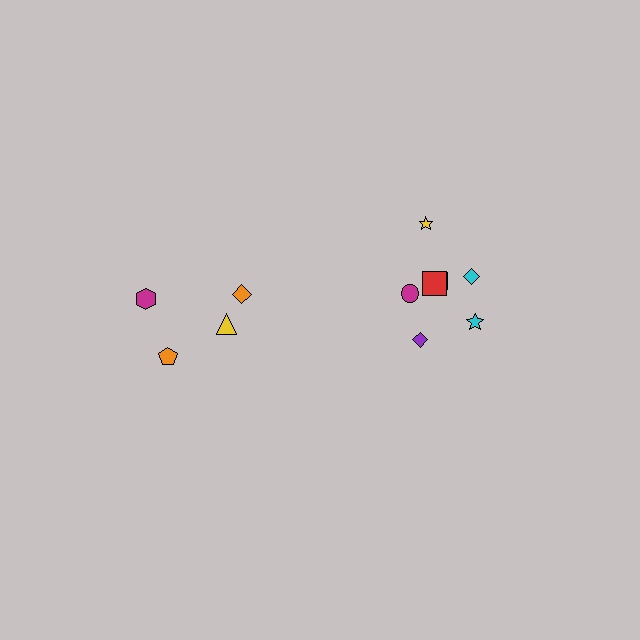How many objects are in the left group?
There are 4 objects.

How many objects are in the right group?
There are 7 objects.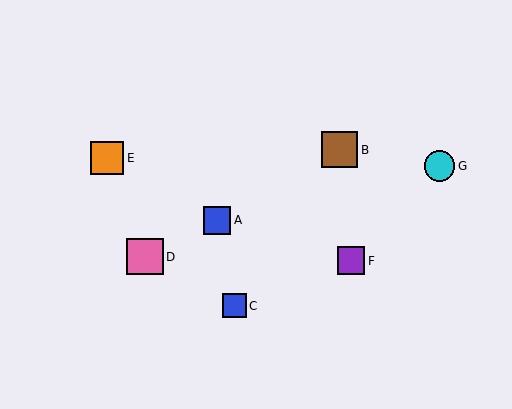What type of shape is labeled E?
Shape E is an orange square.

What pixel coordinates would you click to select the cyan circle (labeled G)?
Click at (440, 166) to select the cyan circle G.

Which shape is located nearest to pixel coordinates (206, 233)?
The blue square (labeled A) at (217, 220) is nearest to that location.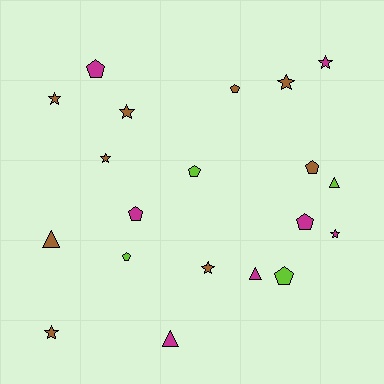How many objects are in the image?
There are 20 objects.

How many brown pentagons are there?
There are 2 brown pentagons.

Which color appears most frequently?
Brown, with 9 objects.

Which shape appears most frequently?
Pentagon, with 8 objects.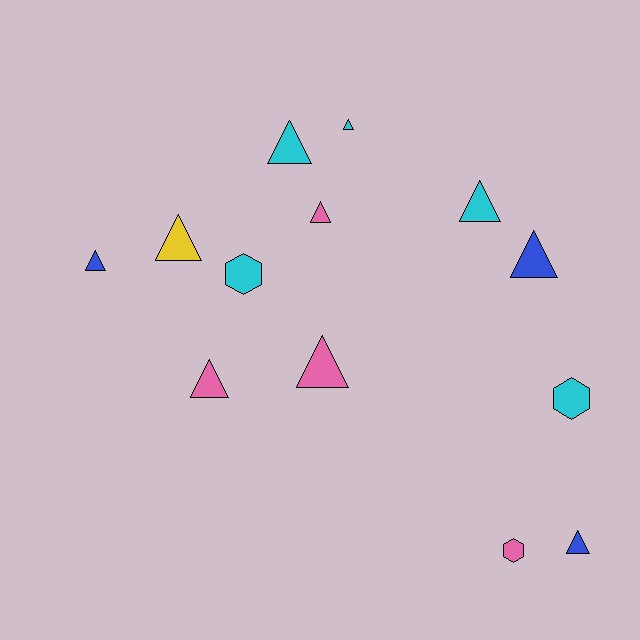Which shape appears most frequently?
Triangle, with 10 objects.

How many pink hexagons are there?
There is 1 pink hexagon.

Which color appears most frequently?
Cyan, with 5 objects.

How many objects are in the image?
There are 13 objects.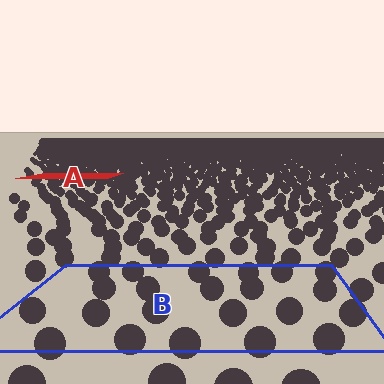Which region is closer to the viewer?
Region B is closer. The texture elements there are larger and more spread out.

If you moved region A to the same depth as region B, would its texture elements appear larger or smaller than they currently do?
They would appear larger. At a closer depth, the same texture elements are projected at a bigger on-screen size.